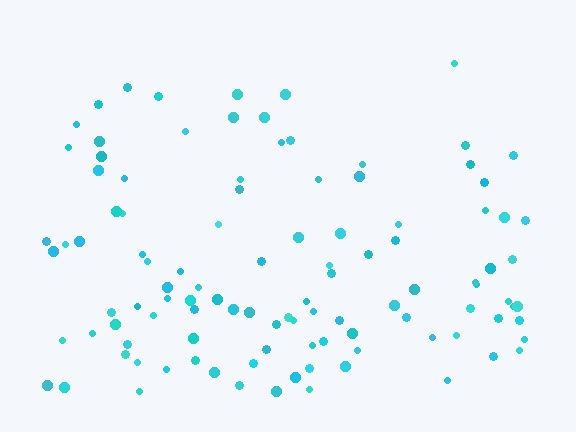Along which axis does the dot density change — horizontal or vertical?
Vertical.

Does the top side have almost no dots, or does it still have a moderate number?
Still a moderate number, just noticeably fewer than the bottom.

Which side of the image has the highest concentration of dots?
The bottom.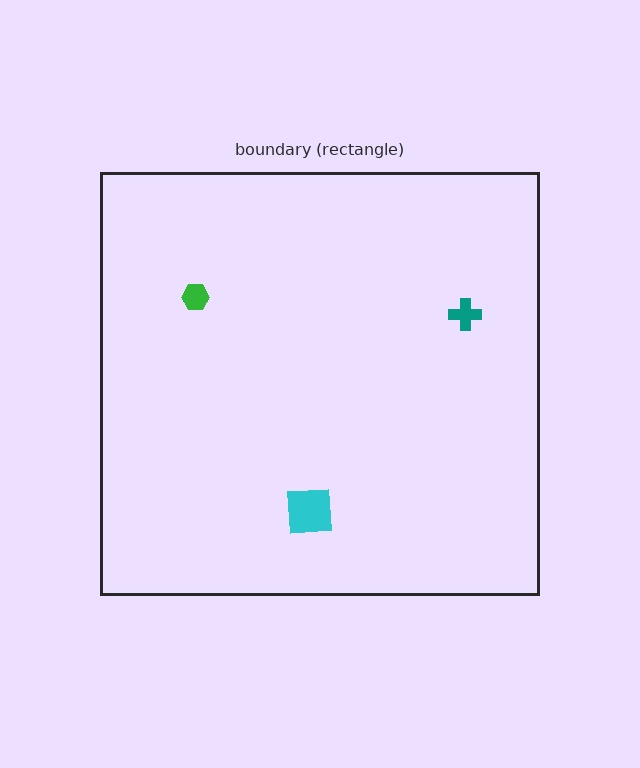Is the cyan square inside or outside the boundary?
Inside.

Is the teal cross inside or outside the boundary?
Inside.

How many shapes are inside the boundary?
4 inside, 0 outside.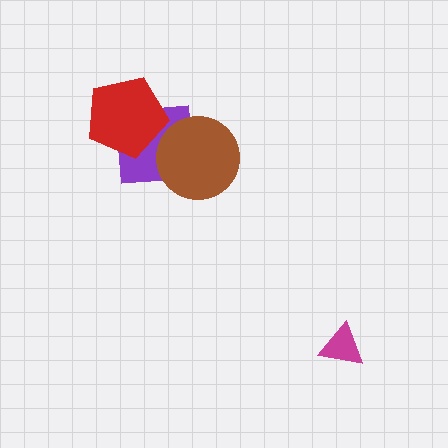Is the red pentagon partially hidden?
No, no other shape covers it.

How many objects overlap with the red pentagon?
1 object overlaps with the red pentagon.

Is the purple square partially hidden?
Yes, it is partially covered by another shape.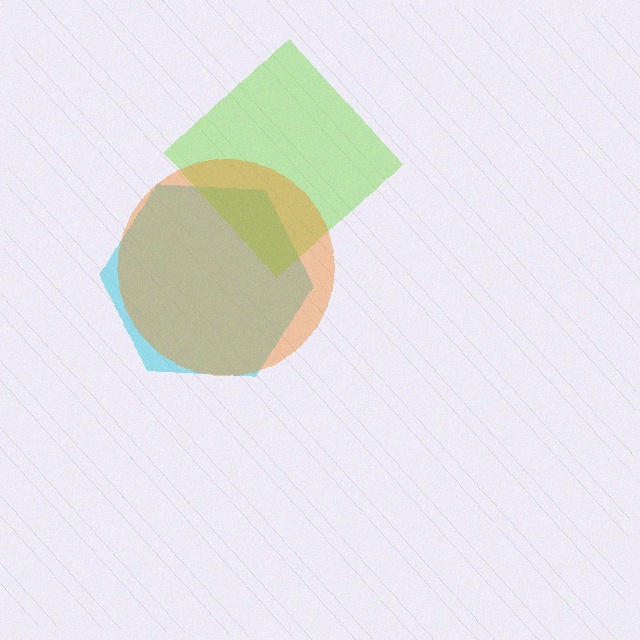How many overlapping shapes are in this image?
There are 3 overlapping shapes in the image.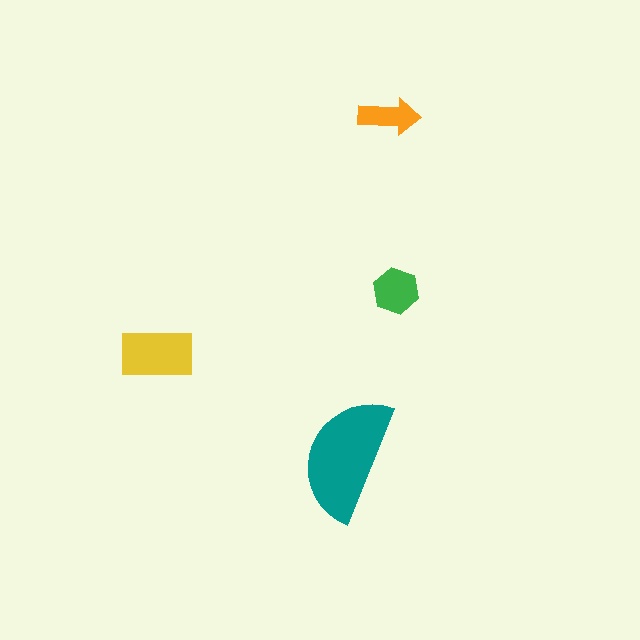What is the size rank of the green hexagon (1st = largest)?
3rd.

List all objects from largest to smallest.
The teal semicircle, the yellow rectangle, the green hexagon, the orange arrow.